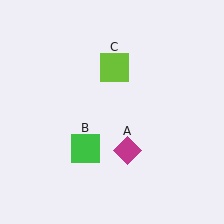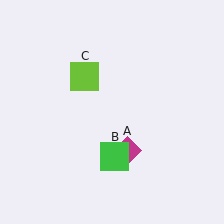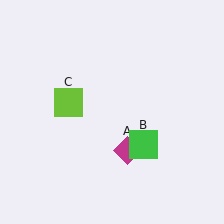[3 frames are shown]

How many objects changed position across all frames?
2 objects changed position: green square (object B), lime square (object C).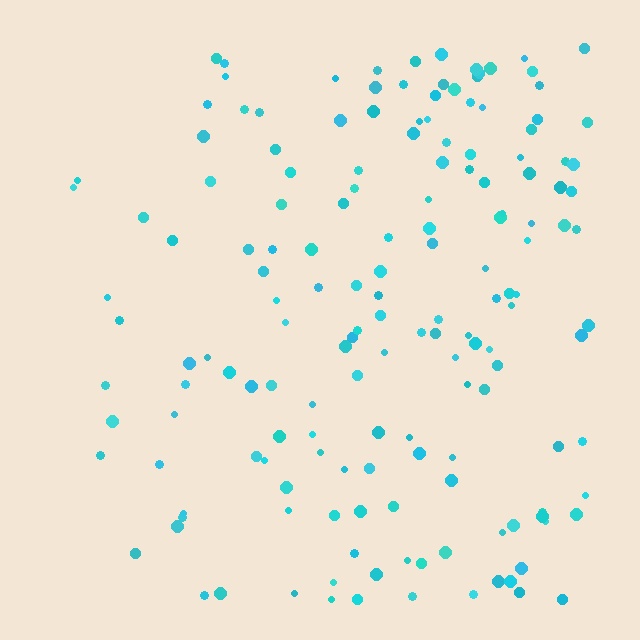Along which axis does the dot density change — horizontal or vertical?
Horizontal.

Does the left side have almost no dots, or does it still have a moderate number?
Still a moderate number, just noticeably fewer than the right.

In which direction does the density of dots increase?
From left to right, with the right side densest.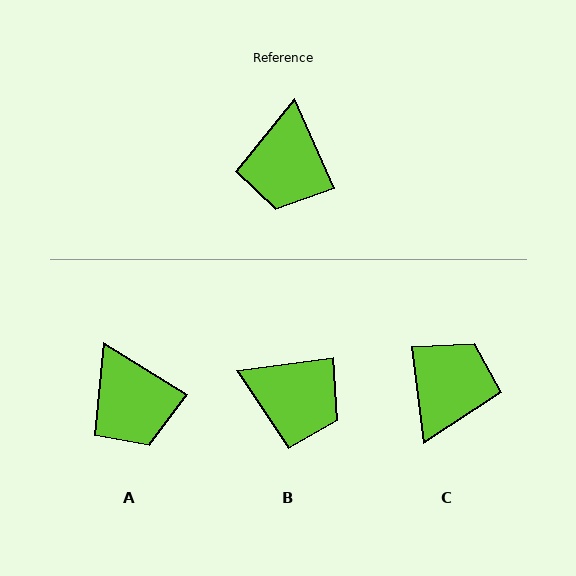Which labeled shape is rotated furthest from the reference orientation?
C, about 163 degrees away.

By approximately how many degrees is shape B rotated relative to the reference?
Approximately 73 degrees counter-clockwise.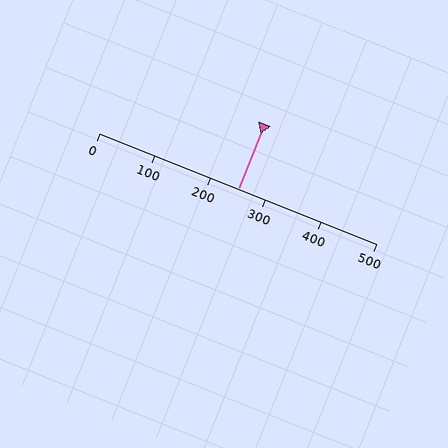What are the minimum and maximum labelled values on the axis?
The axis runs from 0 to 500.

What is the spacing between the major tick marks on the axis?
The major ticks are spaced 100 apart.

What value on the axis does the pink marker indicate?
The marker indicates approximately 250.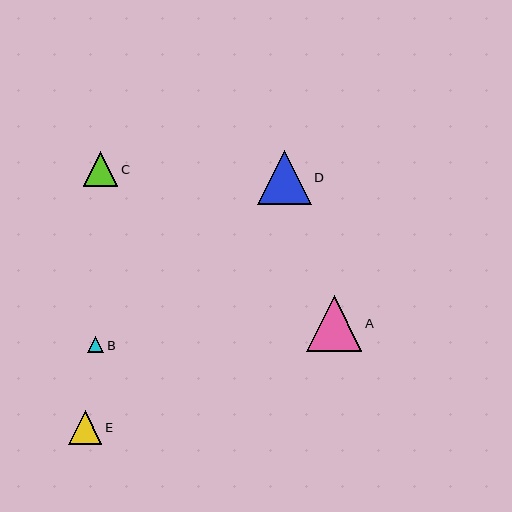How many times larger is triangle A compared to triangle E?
Triangle A is approximately 1.7 times the size of triangle E.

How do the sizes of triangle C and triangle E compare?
Triangle C and triangle E are approximately the same size.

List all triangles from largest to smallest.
From largest to smallest: A, D, C, E, B.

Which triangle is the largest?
Triangle A is the largest with a size of approximately 56 pixels.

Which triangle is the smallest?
Triangle B is the smallest with a size of approximately 16 pixels.